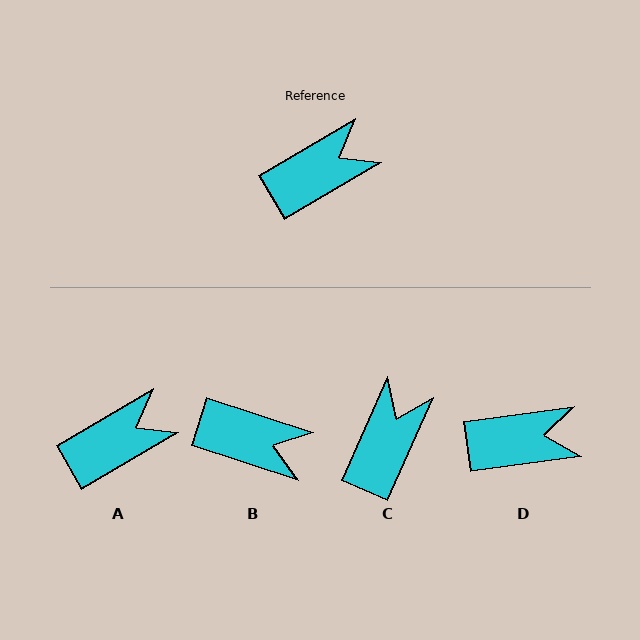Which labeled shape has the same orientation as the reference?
A.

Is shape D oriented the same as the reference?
No, it is off by about 23 degrees.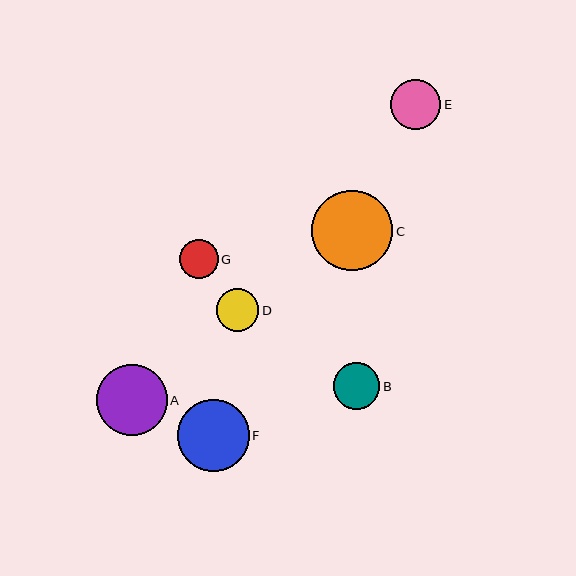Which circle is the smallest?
Circle G is the smallest with a size of approximately 39 pixels.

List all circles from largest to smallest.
From largest to smallest: C, F, A, E, B, D, G.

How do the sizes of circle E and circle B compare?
Circle E and circle B are approximately the same size.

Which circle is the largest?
Circle C is the largest with a size of approximately 81 pixels.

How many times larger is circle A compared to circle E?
Circle A is approximately 1.4 times the size of circle E.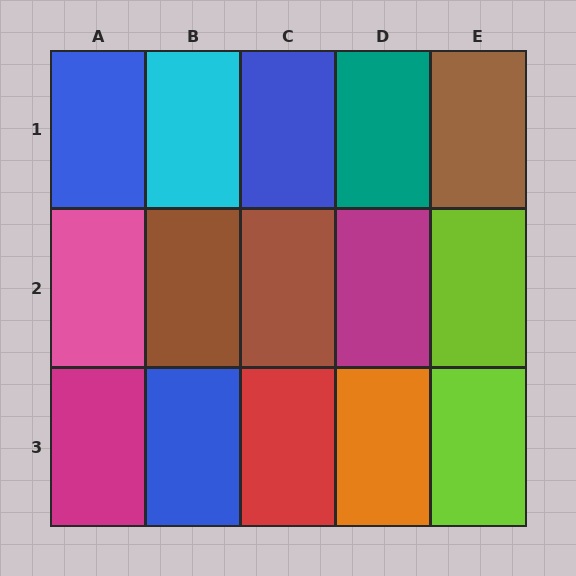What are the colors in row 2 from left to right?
Pink, brown, brown, magenta, lime.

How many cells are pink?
1 cell is pink.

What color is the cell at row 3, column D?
Orange.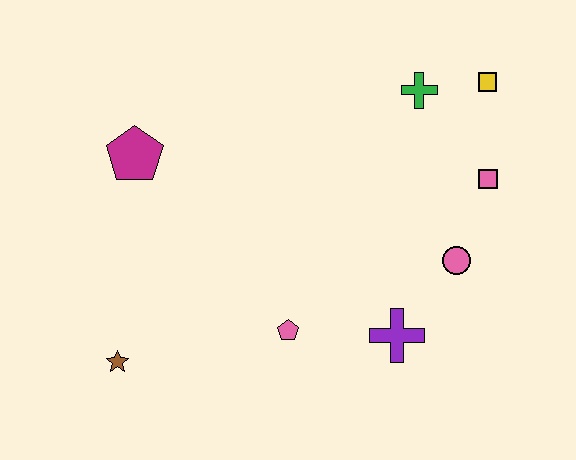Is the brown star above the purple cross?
No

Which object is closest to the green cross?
The yellow square is closest to the green cross.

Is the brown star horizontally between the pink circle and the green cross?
No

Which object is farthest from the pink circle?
The brown star is farthest from the pink circle.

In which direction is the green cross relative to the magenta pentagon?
The green cross is to the right of the magenta pentagon.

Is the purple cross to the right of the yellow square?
No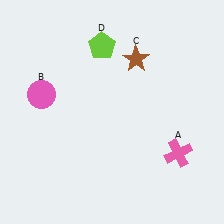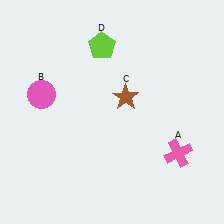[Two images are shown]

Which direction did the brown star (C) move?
The brown star (C) moved down.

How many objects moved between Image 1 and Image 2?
1 object moved between the two images.